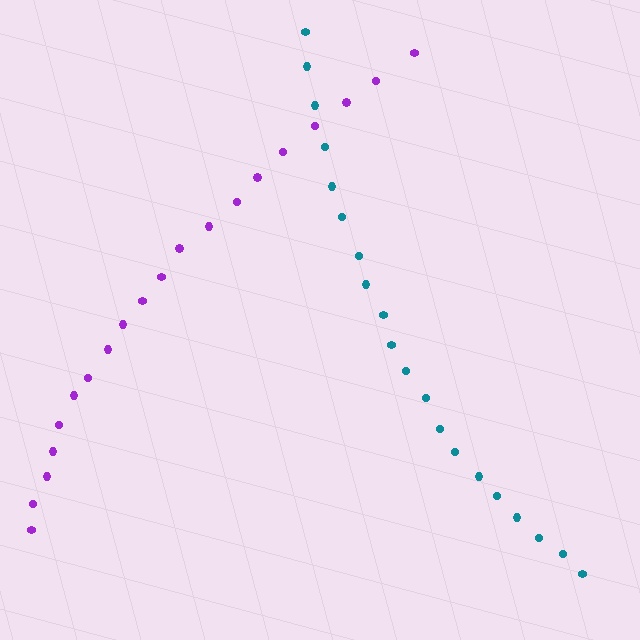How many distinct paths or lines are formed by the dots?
There are 2 distinct paths.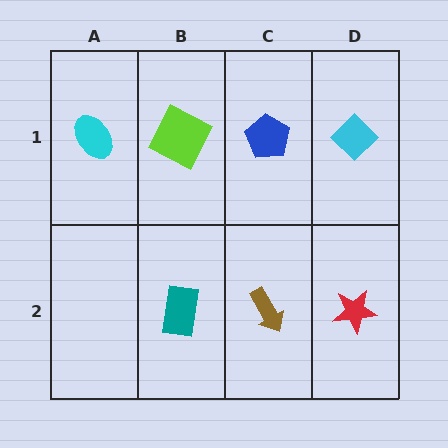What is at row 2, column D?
A red star.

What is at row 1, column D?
A cyan diamond.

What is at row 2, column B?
A teal rectangle.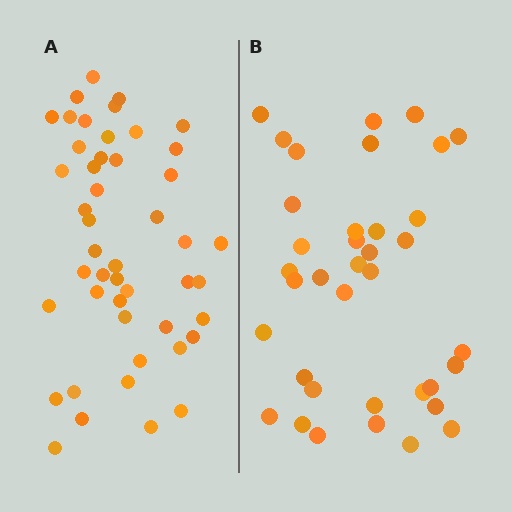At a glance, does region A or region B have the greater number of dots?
Region A (the left region) has more dots.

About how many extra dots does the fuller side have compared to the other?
Region A has roughly 10 or so more dots than region B.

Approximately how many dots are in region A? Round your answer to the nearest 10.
About 50 dots. (The exact count is 47, which rounds to 50.)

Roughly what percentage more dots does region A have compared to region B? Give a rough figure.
About 25% more.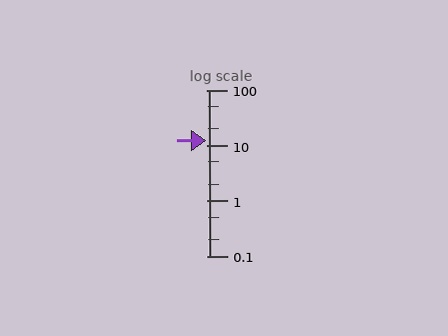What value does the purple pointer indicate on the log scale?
The pointer indicates approximately 12.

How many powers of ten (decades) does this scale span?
The scale spans 3 decades, from 0.1 to 100.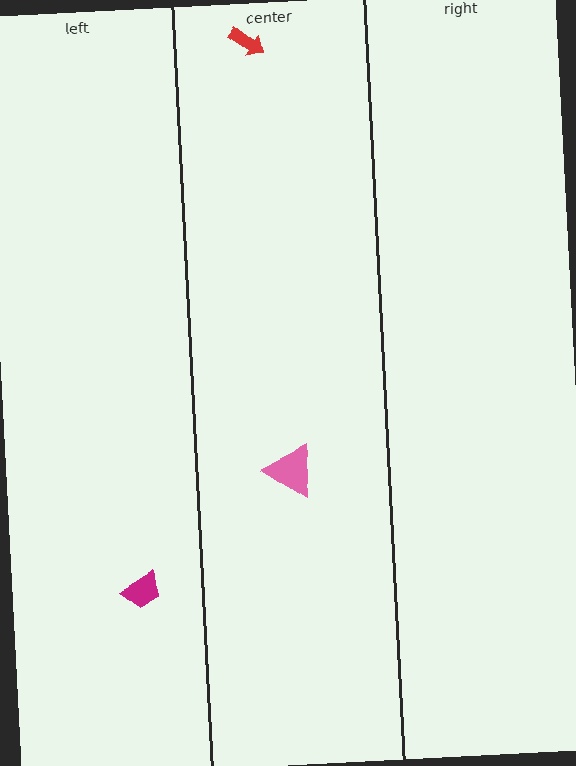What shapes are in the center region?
The red arrow, the pink triangle.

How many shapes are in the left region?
1.